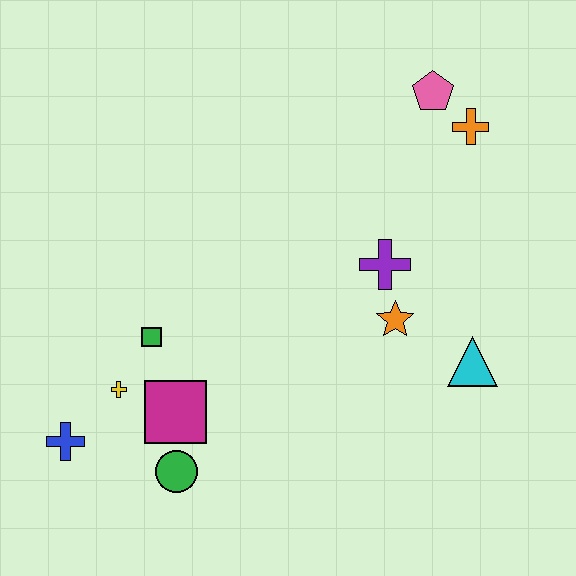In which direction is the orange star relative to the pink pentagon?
The orange star is below the pink pentagon.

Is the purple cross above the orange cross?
No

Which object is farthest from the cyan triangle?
The blue cross is farthest from the cyan triangle.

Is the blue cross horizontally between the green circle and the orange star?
No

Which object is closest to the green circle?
The magenta square is closest to the green circle.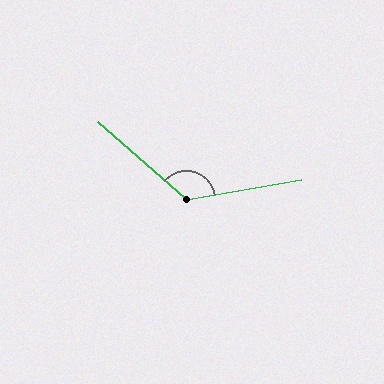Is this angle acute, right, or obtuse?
It is obtuse.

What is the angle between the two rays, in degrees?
Approximately 129 degrees.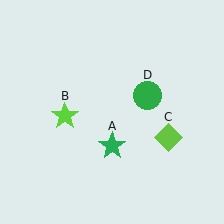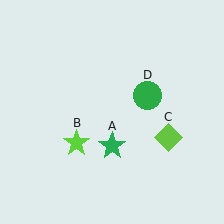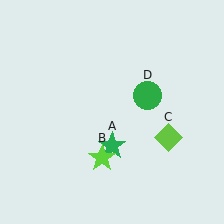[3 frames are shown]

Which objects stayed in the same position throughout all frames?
Green star (object A) and lime diamond (object C) and green circle (object D) remained stationary.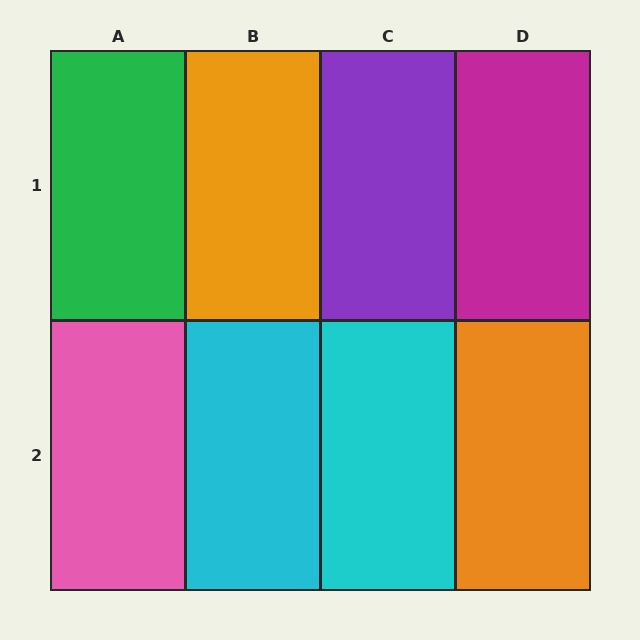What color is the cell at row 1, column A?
Green.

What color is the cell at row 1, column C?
Purple.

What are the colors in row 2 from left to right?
Pink, cyan, cyan, orange.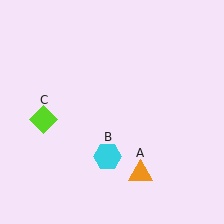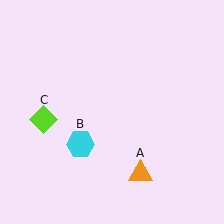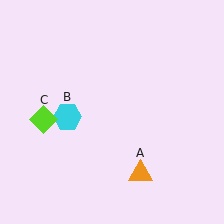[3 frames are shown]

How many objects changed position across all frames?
1 object changed position: cyan hexagon (object B).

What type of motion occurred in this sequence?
The cyan hexagon (object B) rotated clockwise around the center of the scene.